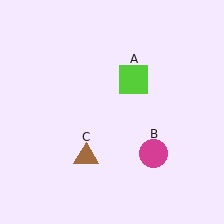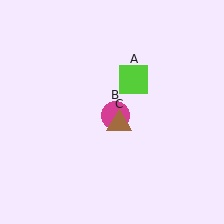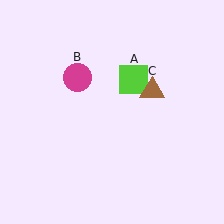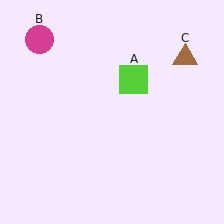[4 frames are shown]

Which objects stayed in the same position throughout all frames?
Lime square (object A) remained stationary.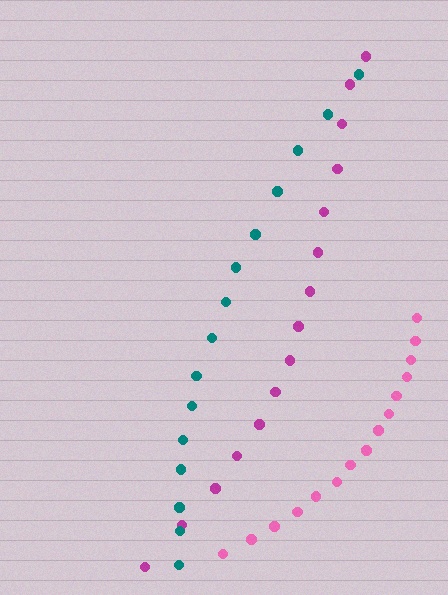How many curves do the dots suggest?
There are 3 distinct paths.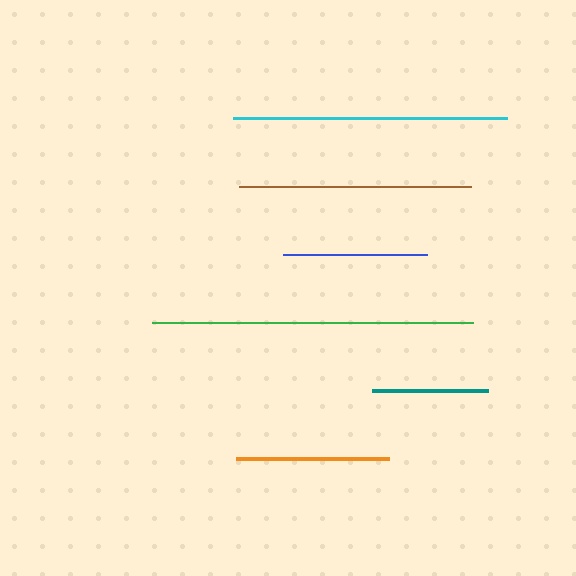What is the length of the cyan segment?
The cyan segment is approximately 274 pixels long.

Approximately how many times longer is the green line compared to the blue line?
The green line is approximately 2.2 times the length of the blue line.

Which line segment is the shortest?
The teal line is the shortest at approximately 116 pixels.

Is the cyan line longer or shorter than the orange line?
The cyan line is longer than the orange line.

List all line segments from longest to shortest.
From longest to shortest: green, cyan, brown, orange, blue, teal.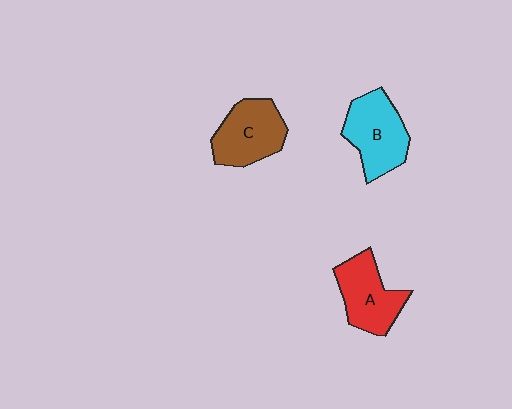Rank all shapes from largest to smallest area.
From largest to smallest: B (cyan), C (brown), A (red).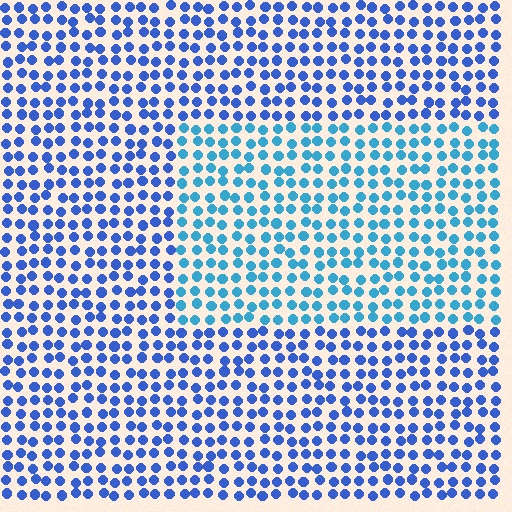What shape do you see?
I see a rectangle.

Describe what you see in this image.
The image is filled with small blue elements in a uniform arrangement. A rectangle-shaped region is visible where the elements are tinted to a slightly different hue, forming a subtle color boundary.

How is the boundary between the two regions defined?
The boundary is defined purely by a slight shift in hue (about 29 degrees). Spacing, size, and orientation are identical on both sides.